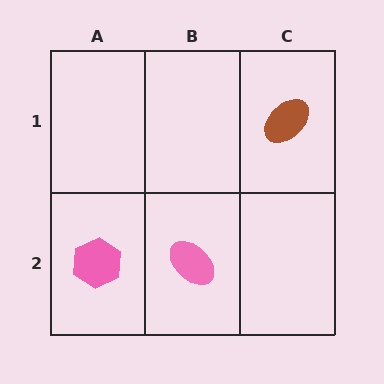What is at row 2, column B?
A pink ellipse.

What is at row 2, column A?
A pink hexagon.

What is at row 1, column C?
A brown ellipse.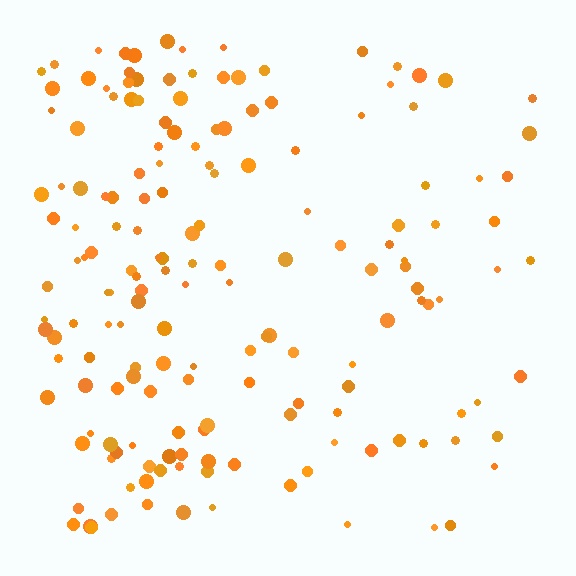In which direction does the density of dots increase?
From right to left, with the left side densest.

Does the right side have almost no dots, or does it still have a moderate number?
Still a moderate number, just noticeably fewer than the left.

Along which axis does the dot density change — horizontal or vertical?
Horizontal.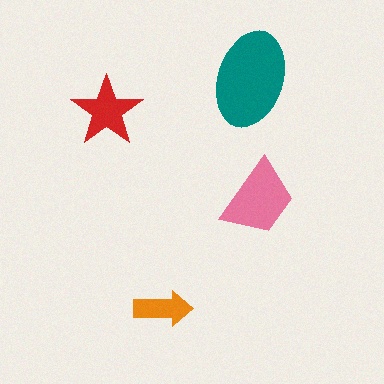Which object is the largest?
The teal ellipse.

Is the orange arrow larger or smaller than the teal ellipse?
Smaller.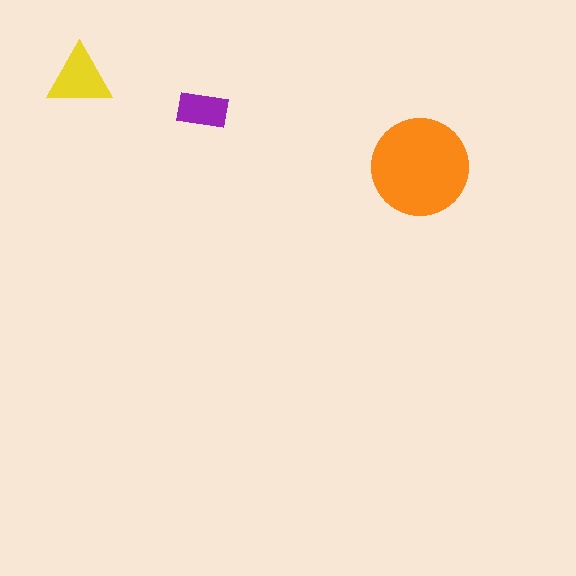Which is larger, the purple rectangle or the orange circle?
The orange circle.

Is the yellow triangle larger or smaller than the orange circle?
Smaller.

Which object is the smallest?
The purple rectangle.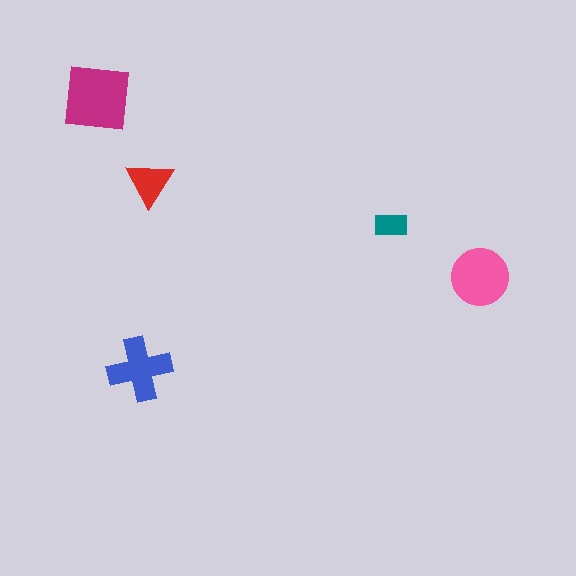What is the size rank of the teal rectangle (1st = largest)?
5th.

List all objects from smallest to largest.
The teal rectangle, the red triangle, the blue cross, the pink circle, the magenta square.